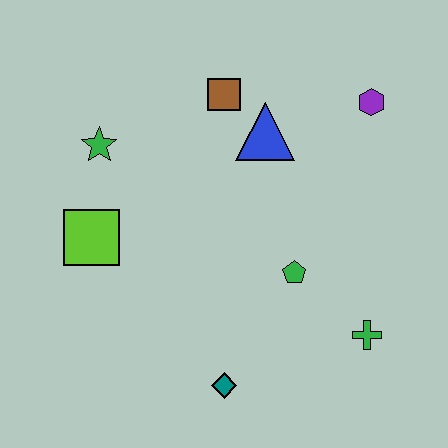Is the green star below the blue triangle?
Yes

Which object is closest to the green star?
The lime square is closest to the green star.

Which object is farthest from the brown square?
The teal diamond is farthest from the brown square.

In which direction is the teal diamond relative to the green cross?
The teal diamond is to the left of the green cross.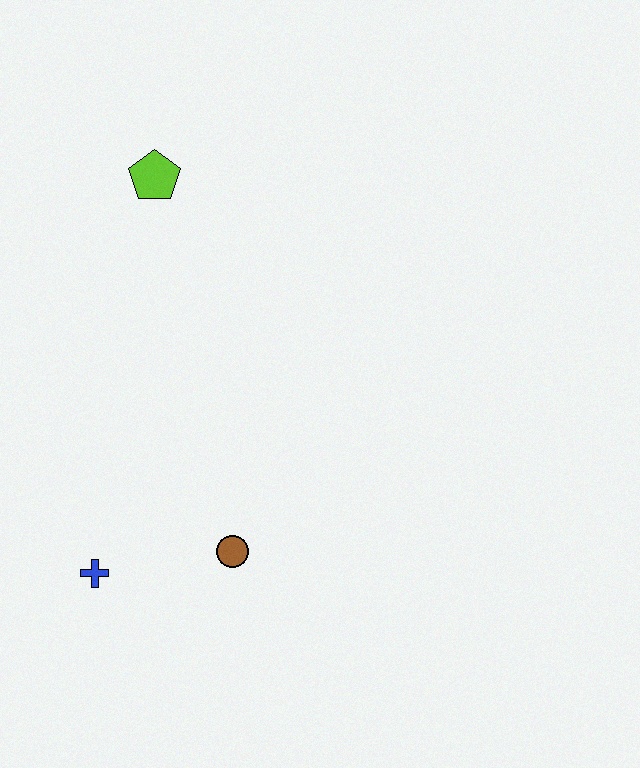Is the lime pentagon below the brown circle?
No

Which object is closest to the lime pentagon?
The brown circle is closest to the lime pentagon.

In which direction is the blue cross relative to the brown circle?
The blue cross is to the left of the brown circle.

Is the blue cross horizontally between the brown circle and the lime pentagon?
No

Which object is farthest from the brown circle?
The lime pentagon is farthest from the brown circle.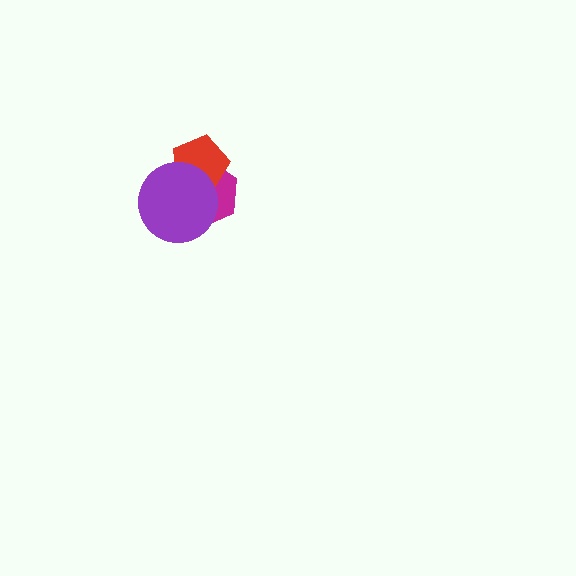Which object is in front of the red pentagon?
The purple circle is in front of the red pentagon.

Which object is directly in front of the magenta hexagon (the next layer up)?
The red pentagon is directly in front of the magenta hexagon.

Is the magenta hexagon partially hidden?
Yes, it is partially covered by another shape.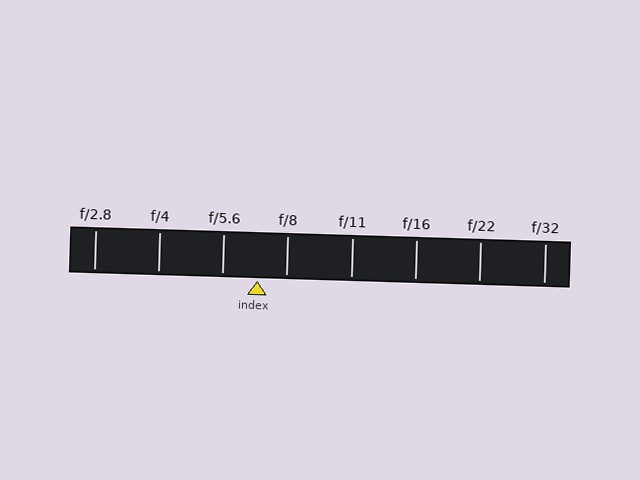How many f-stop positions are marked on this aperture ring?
There are 8 f-stop positions marked.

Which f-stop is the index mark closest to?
The index mark is closest to f/8.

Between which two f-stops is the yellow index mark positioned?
The index mark is between f/5.6 and f/8.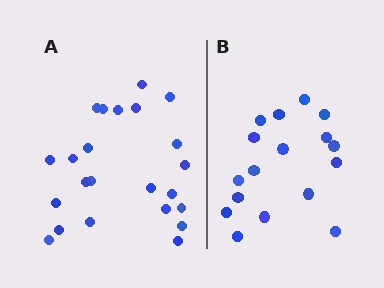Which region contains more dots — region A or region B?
Region A (the left region) has more dots.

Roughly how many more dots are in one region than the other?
Region A has about 6 more dots than region B.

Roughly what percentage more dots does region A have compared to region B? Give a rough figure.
About 35% more.